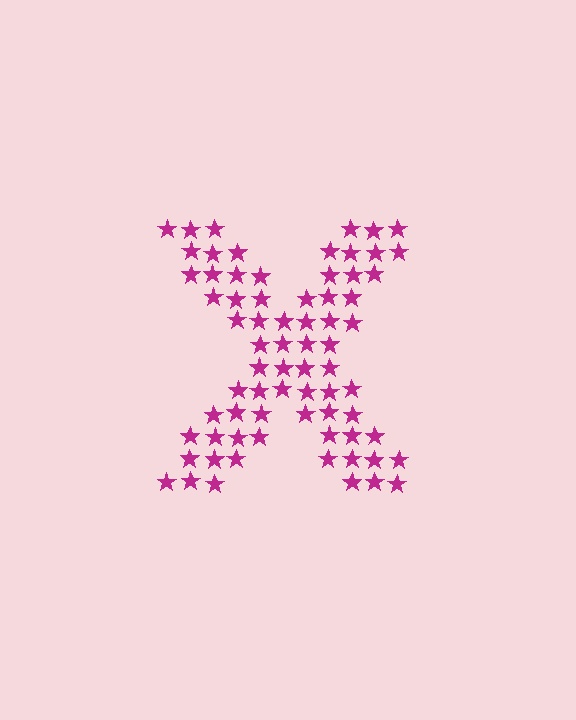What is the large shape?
The large shape is the letter X.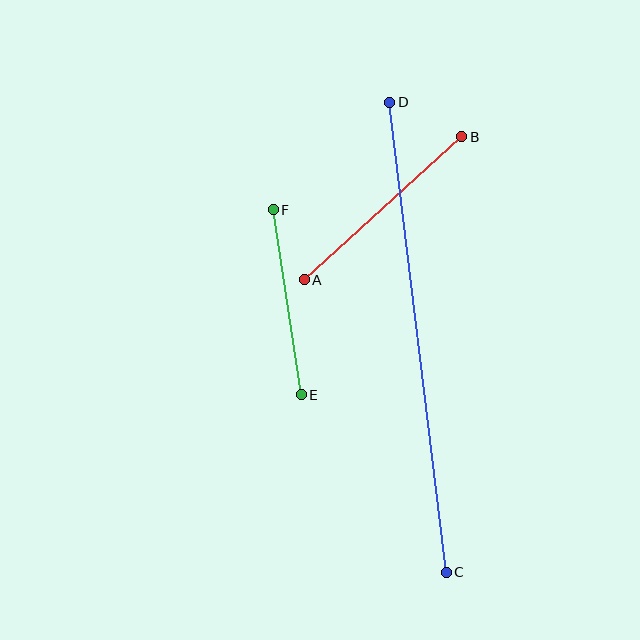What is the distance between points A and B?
The distance is approximately 213 pixels.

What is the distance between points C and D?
The distance is approximately 473 pixels.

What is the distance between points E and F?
The distance is approximately 187 pixels.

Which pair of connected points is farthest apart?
Points C and D are farthest apart.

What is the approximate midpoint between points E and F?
The midpoint is at approximately (287, 302) pixels.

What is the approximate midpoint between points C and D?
The midpoint is at approximately (418, 337) pixels.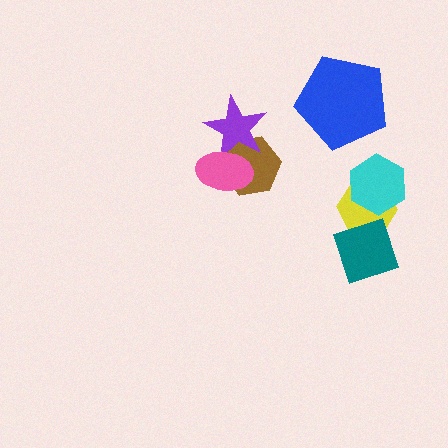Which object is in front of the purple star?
The pink ellipse is in front of the purple star.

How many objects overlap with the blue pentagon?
0 objects overlap with the blue pentagon.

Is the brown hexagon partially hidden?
Yes, it is partially covered by another shape.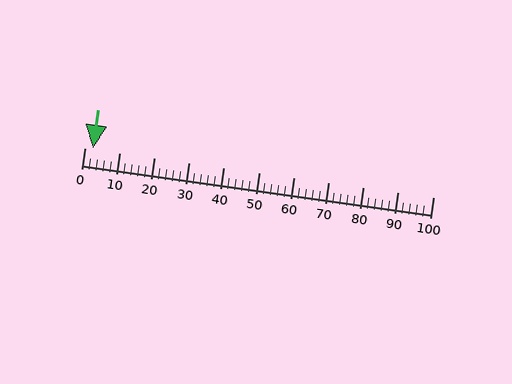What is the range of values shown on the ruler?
The ruler shows values from 0 to 100.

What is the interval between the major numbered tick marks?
The major tick marks are spaced 10 units apart.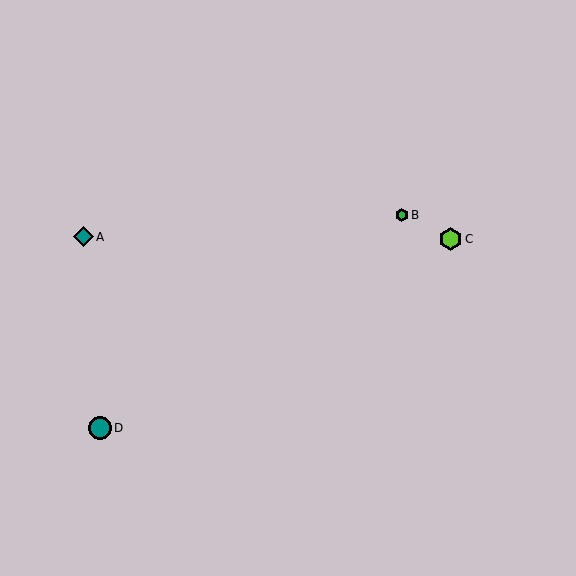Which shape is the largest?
The lime hexagon (labeled C) is the largest.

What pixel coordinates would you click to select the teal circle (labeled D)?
Click at (100, 428) to select the teal circle D.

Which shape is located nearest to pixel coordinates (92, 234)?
The teal diamond (labeled A) at (83, 237) is nearest to that location.